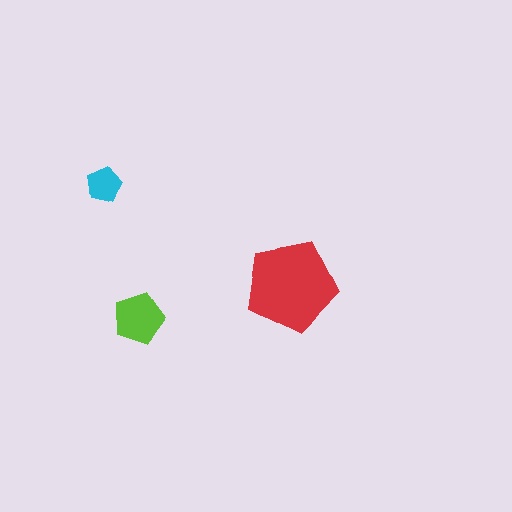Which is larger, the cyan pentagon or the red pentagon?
The red one.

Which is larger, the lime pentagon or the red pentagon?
The red one.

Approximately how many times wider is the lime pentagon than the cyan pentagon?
About 1.5 times wider.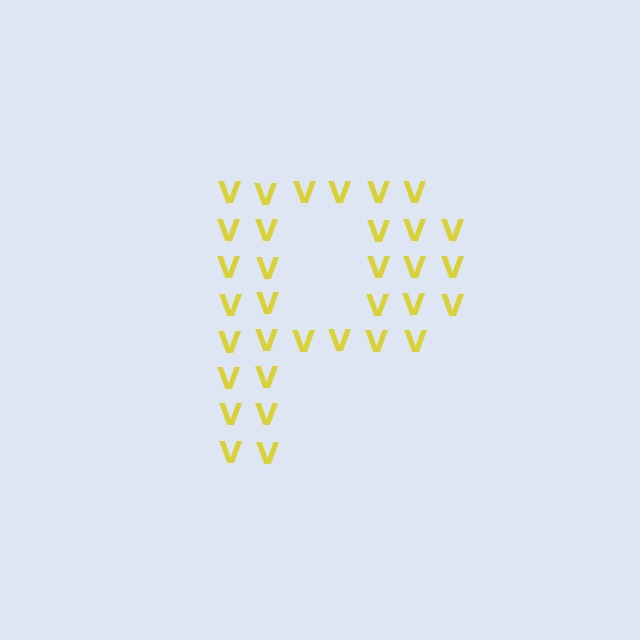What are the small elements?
The small elements are letter V's.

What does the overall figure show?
The overall figure shows the letter P.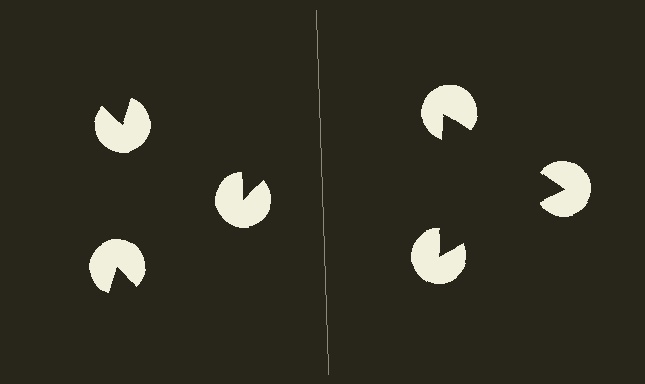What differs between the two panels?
The pac-man discs are positioned identically on both sides; only the wedge orientations differ. On the right they align to a triangle; on the left they are misaligned.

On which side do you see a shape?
An illusory triangle appears on the right side. On the left side the wedge cuts are rotated, so no coherent shape forms.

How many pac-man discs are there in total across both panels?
6 — 3 on each side.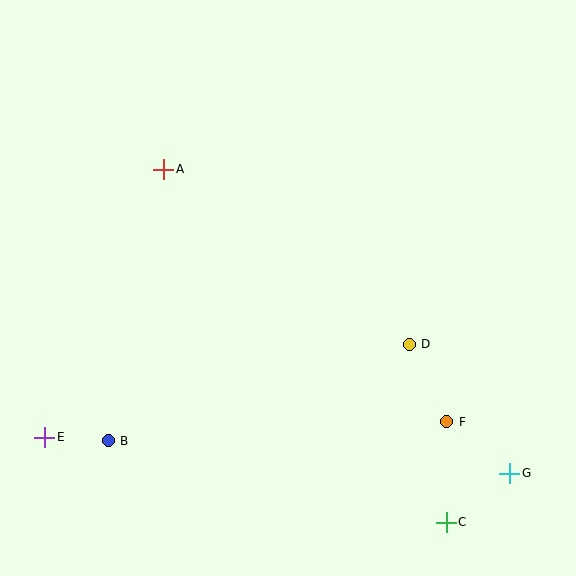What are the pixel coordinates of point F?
Point F is at (447, 422).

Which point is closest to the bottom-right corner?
Point G is closest to the bottom-right corner.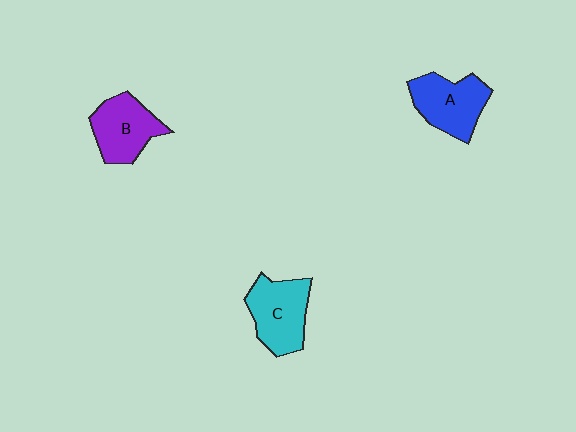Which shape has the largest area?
Shape C (cyan).